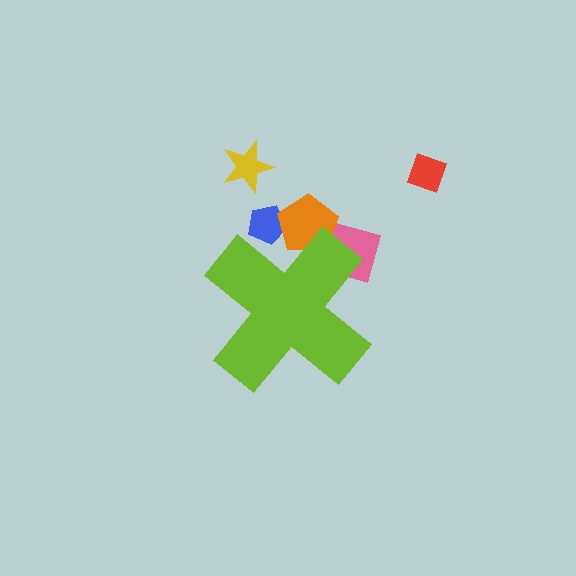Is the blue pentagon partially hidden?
Yes, the blue pentagon is partially hidden behind the lime cross.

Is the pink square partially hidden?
Yes, the pink square is partially hidden behind the lime cross.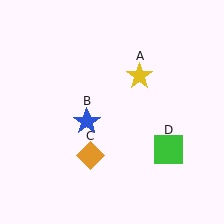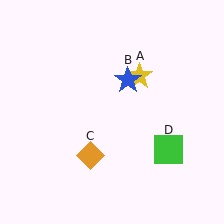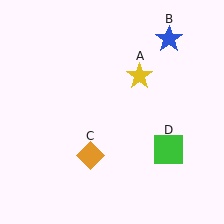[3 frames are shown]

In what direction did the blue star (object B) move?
The blue star (object B) moved up and to the right.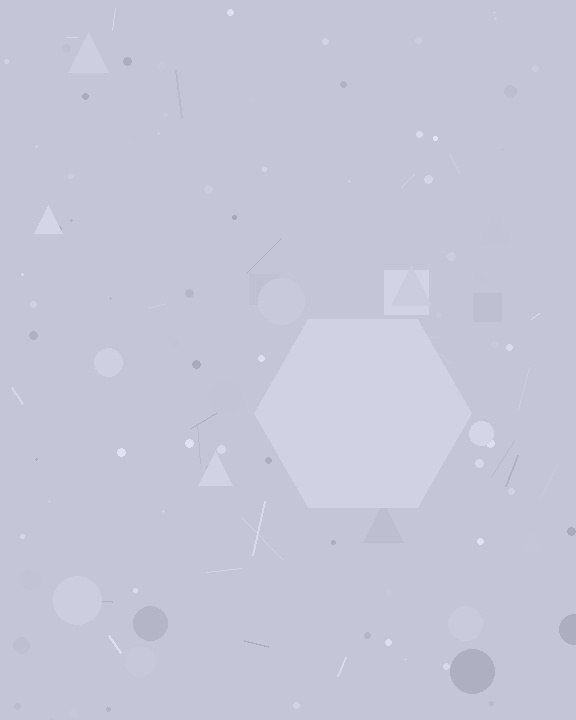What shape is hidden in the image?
A hexagon is hidden in the image.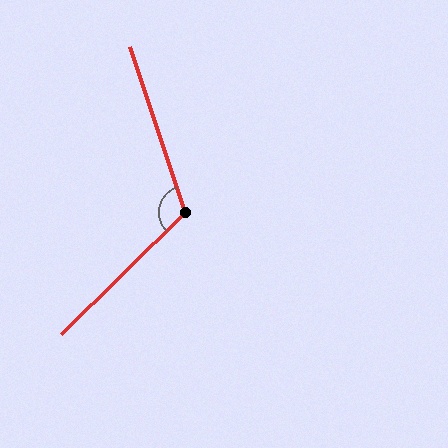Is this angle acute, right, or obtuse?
It is obtuse.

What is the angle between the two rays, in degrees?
Approximately 116 degrees.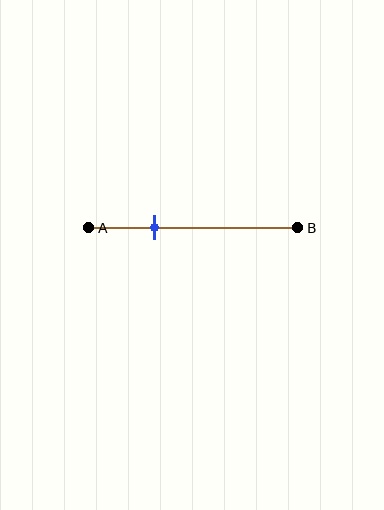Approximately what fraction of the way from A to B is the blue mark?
The blue mark is approximately 30% of the way from A to B.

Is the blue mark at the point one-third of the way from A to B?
Yes, the mark is approximately at the one-third point.